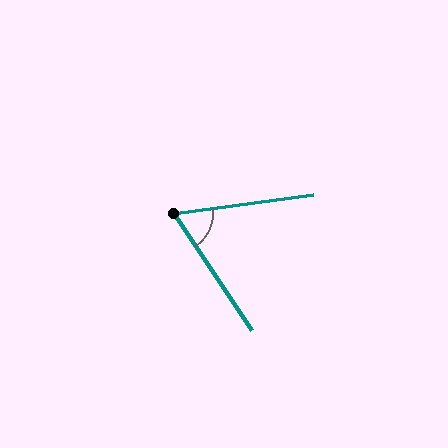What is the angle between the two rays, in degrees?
Approximately 64 degrees.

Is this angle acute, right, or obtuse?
It is acute.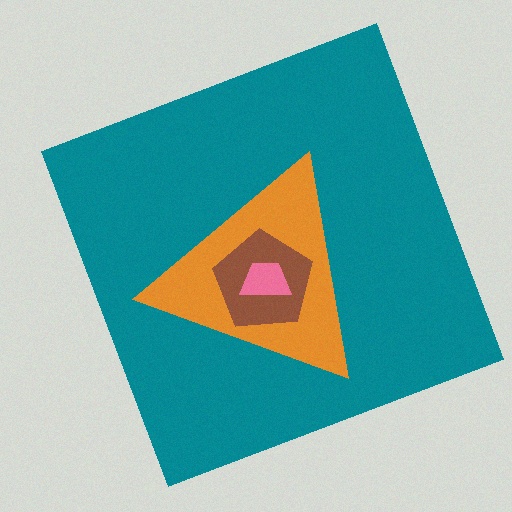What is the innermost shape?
The pink trapezoid.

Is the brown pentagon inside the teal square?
Yes.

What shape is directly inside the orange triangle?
The brown pentagon.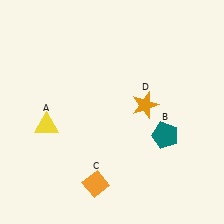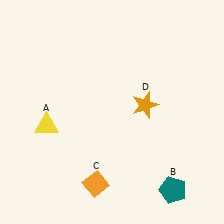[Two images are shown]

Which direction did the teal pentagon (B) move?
The teal pentagon (B) moved down.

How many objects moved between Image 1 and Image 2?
1 object moved between the two images.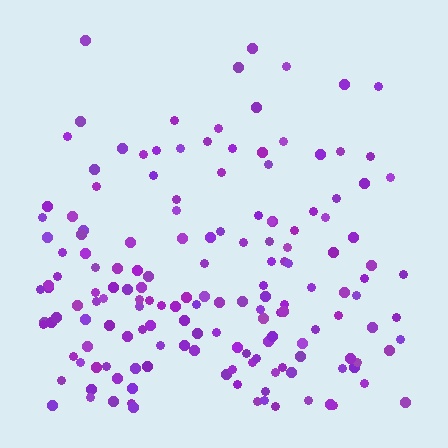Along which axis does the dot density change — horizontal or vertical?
Vertical.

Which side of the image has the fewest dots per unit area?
The top.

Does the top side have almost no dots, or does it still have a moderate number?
Still a moderate number, just noticeably fewer than the bottom.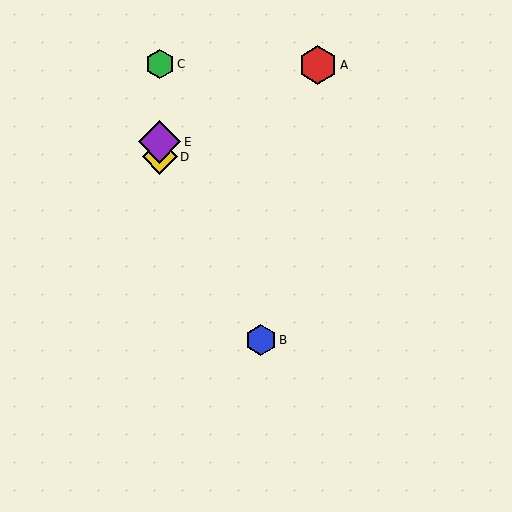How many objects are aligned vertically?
3 objects (C, D, E) are aligned vertically.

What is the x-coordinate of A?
Object A is at x≈318.